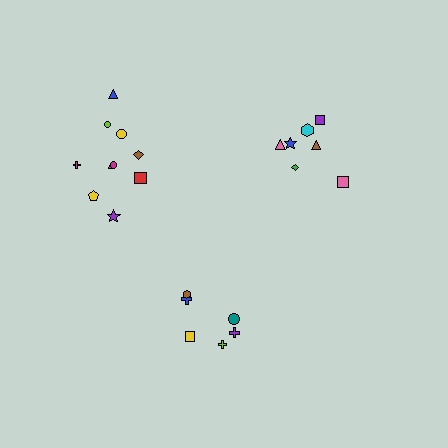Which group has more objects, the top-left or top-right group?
The top-left group.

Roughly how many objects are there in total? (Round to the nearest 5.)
Roughly 25 objects in total.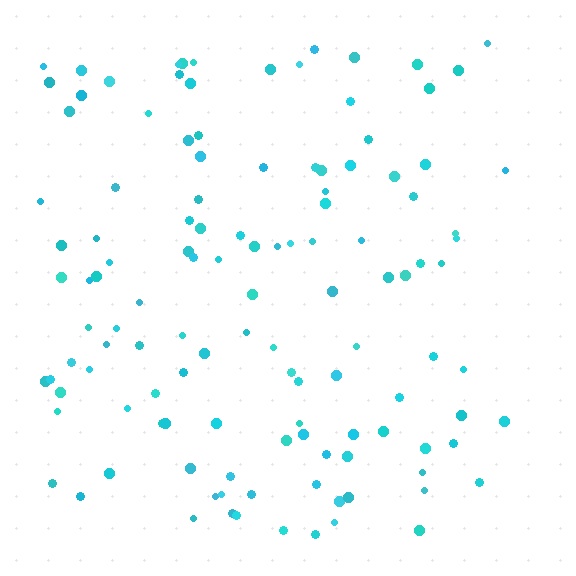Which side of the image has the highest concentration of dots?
The left.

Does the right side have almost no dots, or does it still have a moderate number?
Still a moderate number, just noticeably fewer than the left.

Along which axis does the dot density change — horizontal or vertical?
Horizontal.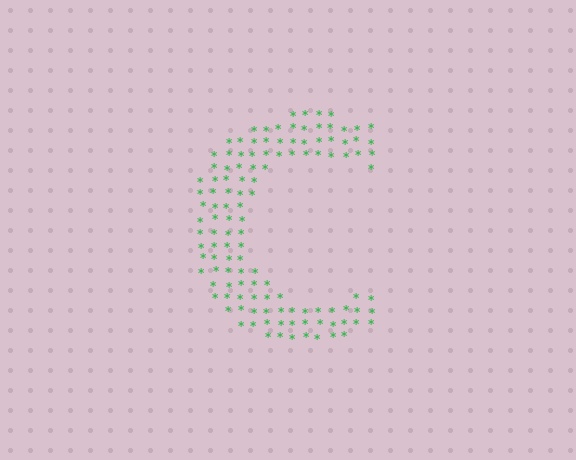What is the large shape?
The large shape is the letter C.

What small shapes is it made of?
It is made of small asterisks.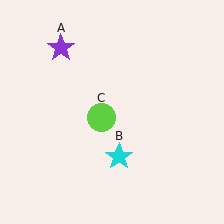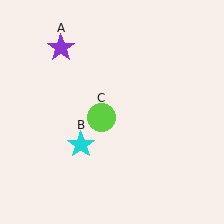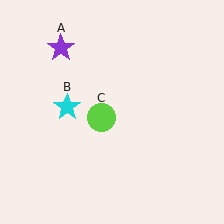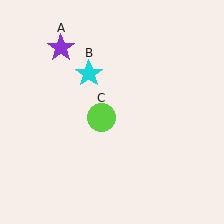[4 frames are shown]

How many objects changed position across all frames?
1 object changed position: cyan star (object B).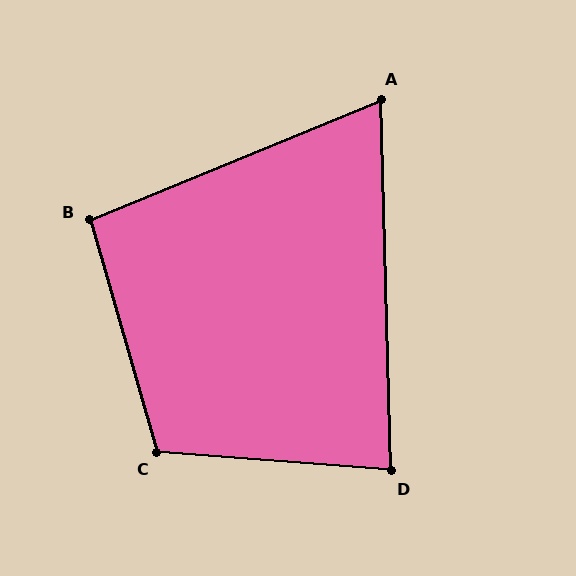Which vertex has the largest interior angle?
C, at approximately 111 degrees.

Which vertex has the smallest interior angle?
A, at approximately 69 degrees.